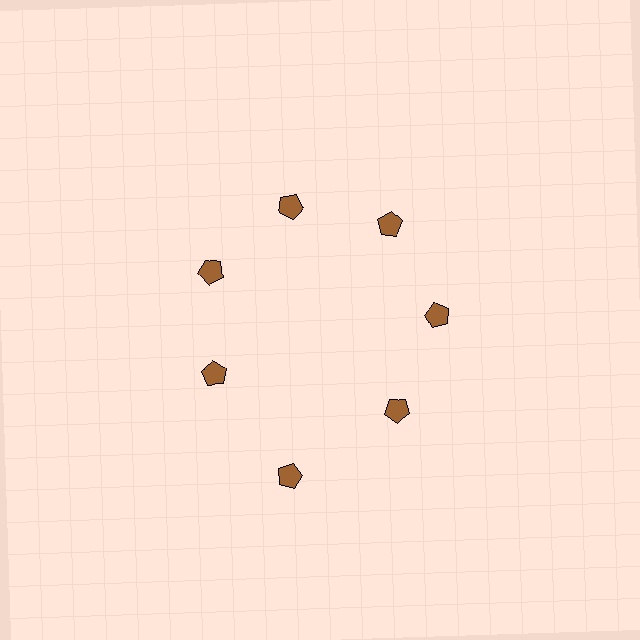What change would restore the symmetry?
The symmetry would be restored by moving it inward, back onto the ring so that all 7 pentagons sit at equal angles and equal distance from the center.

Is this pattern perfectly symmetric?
No. The 7 brown pentagons are arranged in a ring, but one element near the 6 o'clock position is pushed outward from the center, breaking the 7-fold rotational symmetry.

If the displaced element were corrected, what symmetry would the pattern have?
It would have 7-fold rotational symmetry — the pattern would map onto itself every 51 degrees.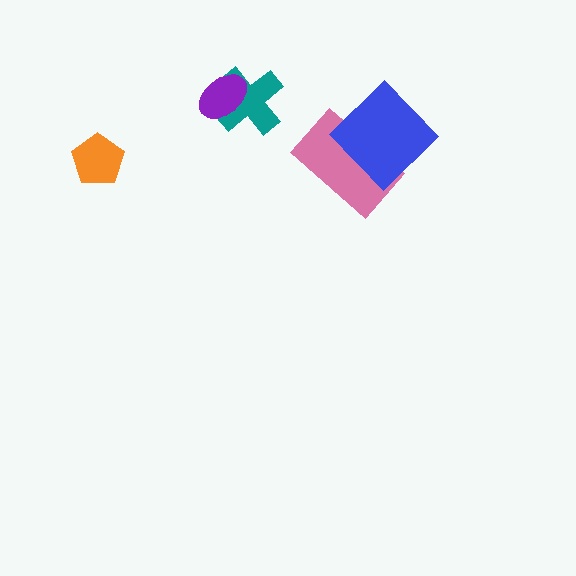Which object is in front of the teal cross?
The purple ellipse is in front of the teal cross.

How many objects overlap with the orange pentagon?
0 objects overlap with the orange pentagon.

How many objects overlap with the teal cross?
1 object overlaps with the teal cross.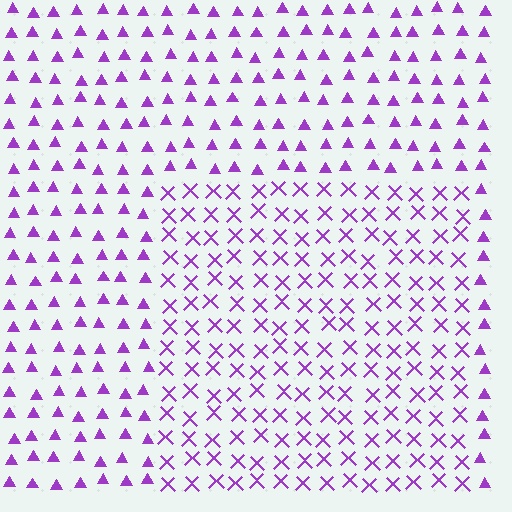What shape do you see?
I see a rectangle.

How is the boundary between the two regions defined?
The boundary is defined by a change in element shape: X marks inside vs. triangles outside. All elements share the same color and spacing.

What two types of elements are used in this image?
The image uses X marks inside the rectangle region and triangles outside it.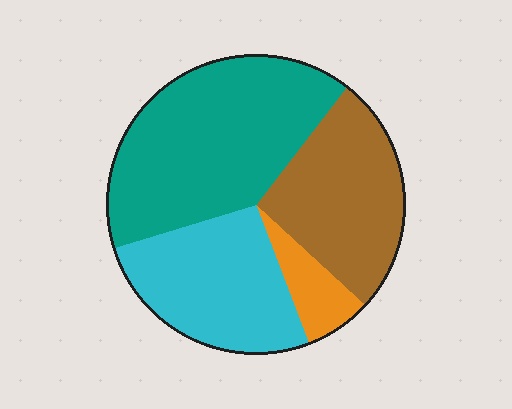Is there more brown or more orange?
Brown.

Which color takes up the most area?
Teal, at roughly 40%.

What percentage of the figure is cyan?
Cyan takes up about one quarter (1/4) of the figure.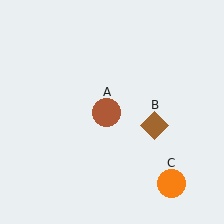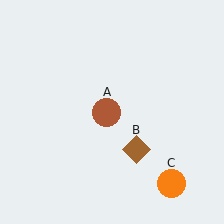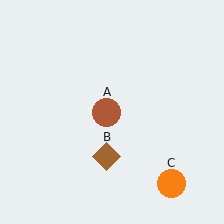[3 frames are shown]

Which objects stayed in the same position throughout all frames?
Brown circle (object A) and orange circle (object C) remained stationary.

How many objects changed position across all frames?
1 object changed position: brown diamond (object B).